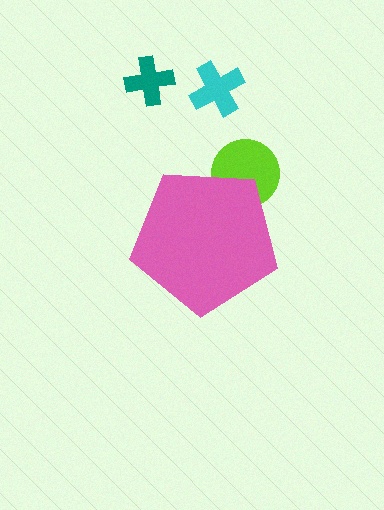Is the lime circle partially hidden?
Yes, the lime circle is partially hidden behind the pink pentagon.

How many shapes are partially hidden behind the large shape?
1 shape is partially hidden.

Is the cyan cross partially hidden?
No, the cyan cross is fully visible.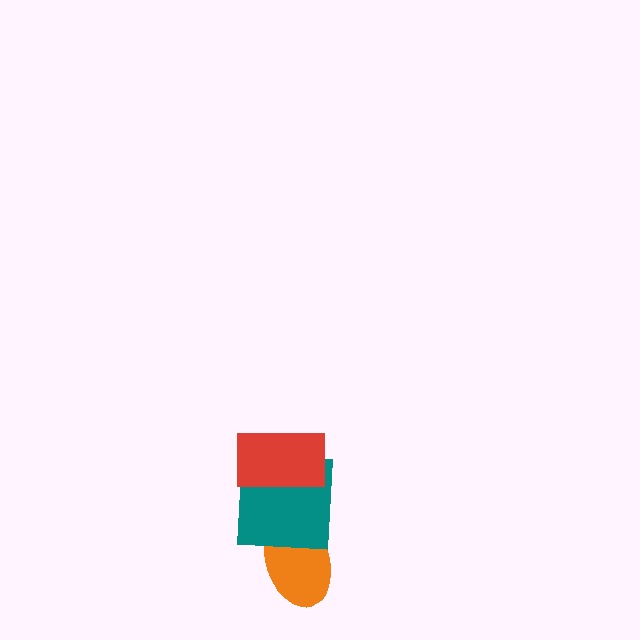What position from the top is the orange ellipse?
The orange ellipse is 3rd from the top.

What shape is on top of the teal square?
The red rectangle is on top of the teal square.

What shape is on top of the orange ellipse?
The teal square is on top of the orange ellipse.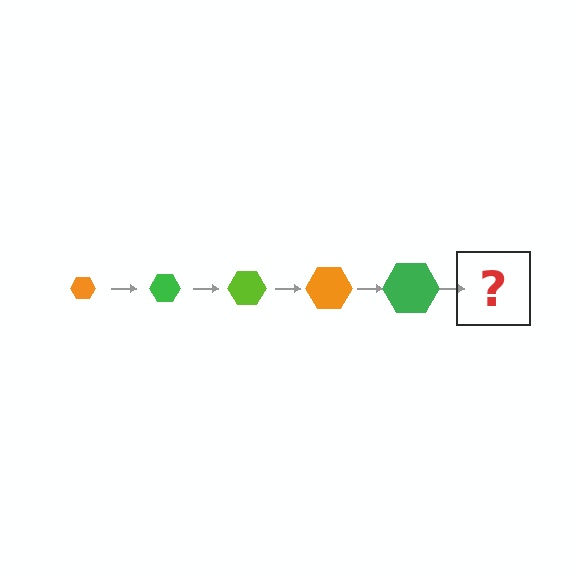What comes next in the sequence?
The next element should be a lime hexagon, larger than the previous one.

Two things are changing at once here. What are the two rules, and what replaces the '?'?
The two rules are that the hexagon grows larger each step and the color cycles through orange, green, and lime. The '?' should be a lime hexagon, larger than the previous one.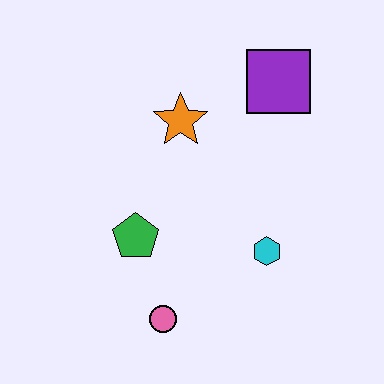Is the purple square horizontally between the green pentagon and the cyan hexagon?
No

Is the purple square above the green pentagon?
Yes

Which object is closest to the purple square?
The orange star is closest to the purple square.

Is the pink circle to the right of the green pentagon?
Yes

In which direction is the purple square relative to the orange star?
The purple square is to the right of the orange star.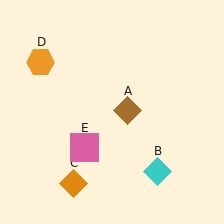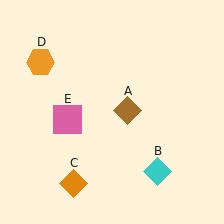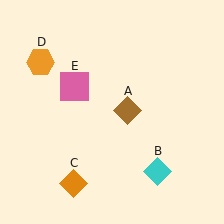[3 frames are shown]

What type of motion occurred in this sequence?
The pink square (object E) rotated clockwise around the center of the scene.